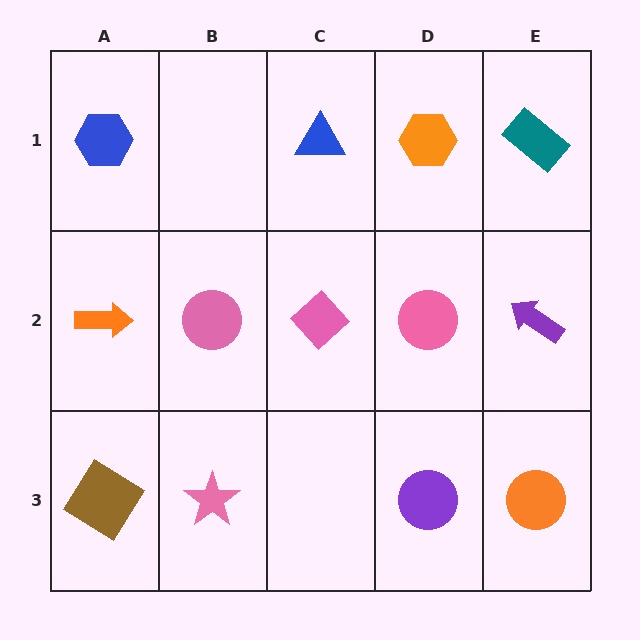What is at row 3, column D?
A purple circle.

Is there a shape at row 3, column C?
No, that cell is empty.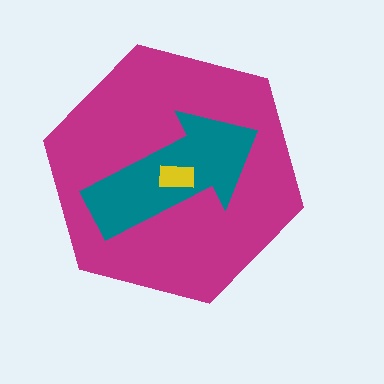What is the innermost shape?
The yellow rectangle.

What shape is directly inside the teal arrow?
The yellow rectangle.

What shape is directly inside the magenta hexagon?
The teal arrow.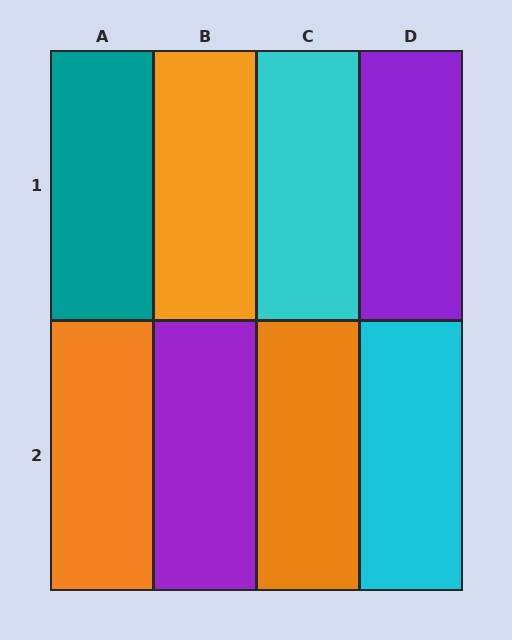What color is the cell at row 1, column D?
Purple.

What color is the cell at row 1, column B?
Orange.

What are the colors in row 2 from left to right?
Orange, purple, orange, cyan.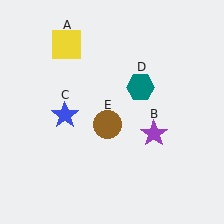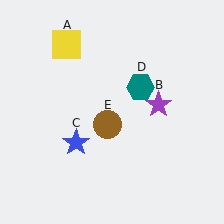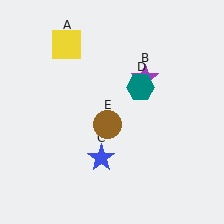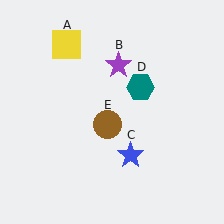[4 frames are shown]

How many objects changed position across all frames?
2 objects changed position: purple star (object B), blue star (object C).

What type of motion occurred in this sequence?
The purple star (object B), blue star (object C) rotated counterclockwise around the center of the scene.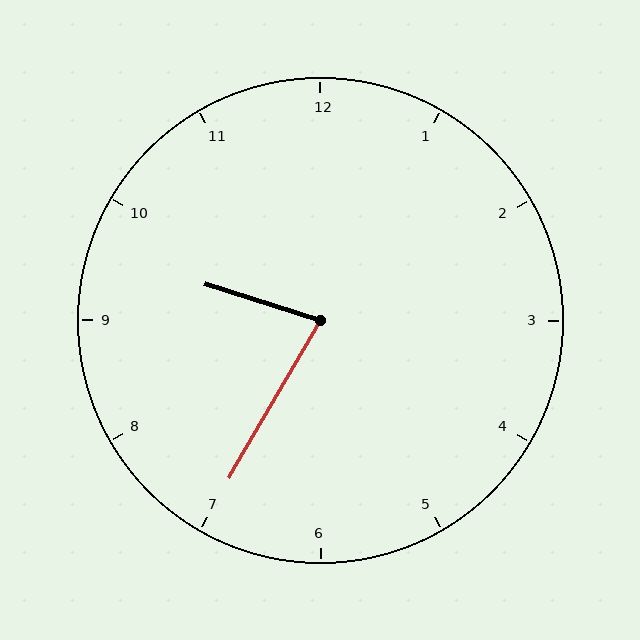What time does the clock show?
9:35.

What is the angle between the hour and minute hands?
Approximately 78 degrees.